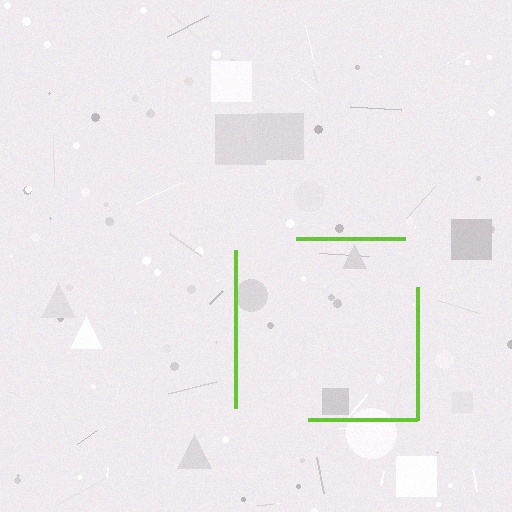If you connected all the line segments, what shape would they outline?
They would outline a square.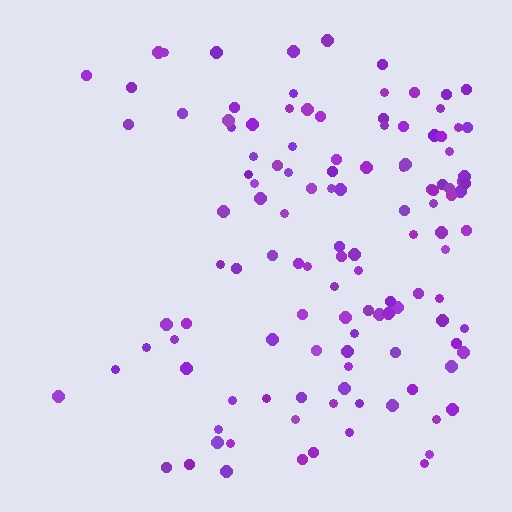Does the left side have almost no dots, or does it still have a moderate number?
Still a moderate number, just noticeably fewer than the right.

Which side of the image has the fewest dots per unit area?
The left.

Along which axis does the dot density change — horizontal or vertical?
Horizontal.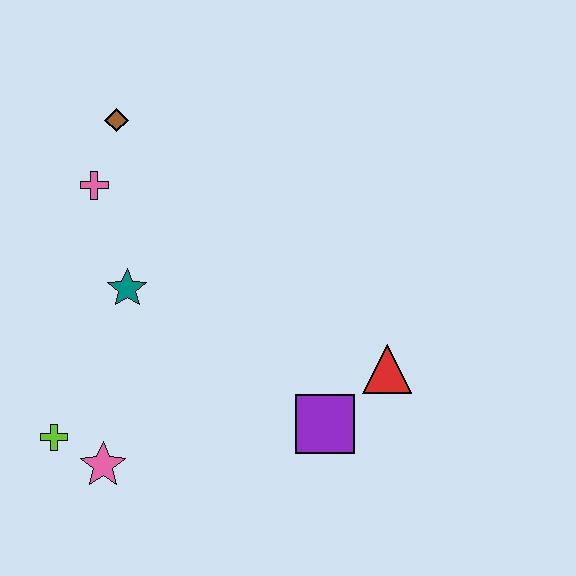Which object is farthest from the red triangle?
The brown diamond is farthest from the red triangle.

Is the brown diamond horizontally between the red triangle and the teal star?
No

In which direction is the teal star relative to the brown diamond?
The teal star is below the brown diamond.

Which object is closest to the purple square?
The red triangle is closest to the purple square.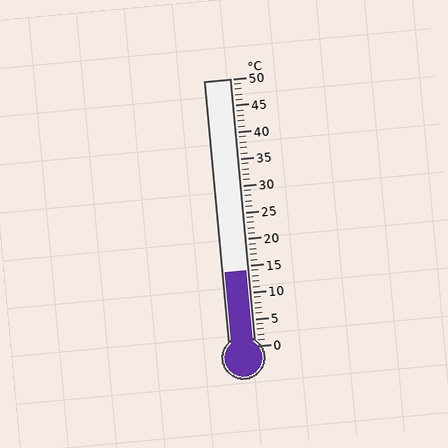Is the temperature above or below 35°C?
The temperature is below 35°C.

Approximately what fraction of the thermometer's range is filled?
The thermometer is filled to approximately 30% of its range.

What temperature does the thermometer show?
The thermometer shows approximately 14°C.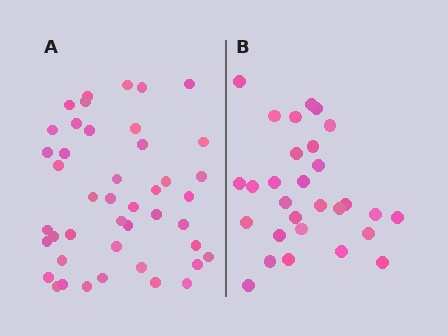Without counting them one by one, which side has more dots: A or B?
Region A (the left region) has more dots.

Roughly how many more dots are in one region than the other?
Region A has approximately 15 more dots than region B.